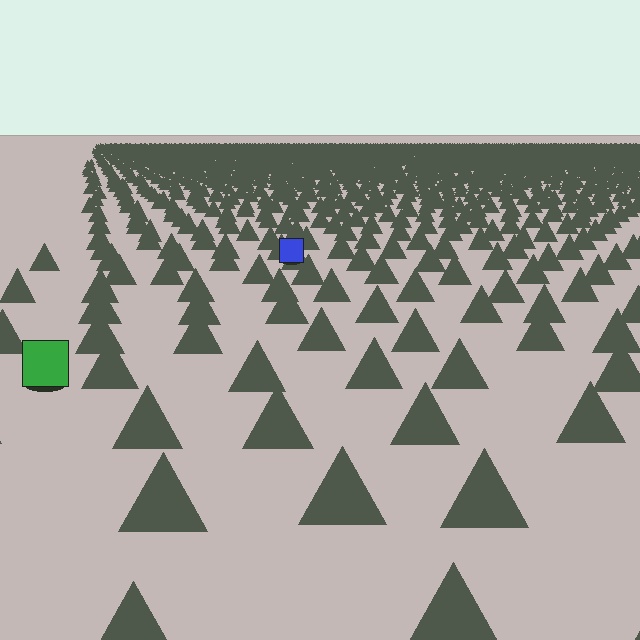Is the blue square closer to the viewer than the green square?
No. The green square is closer — you can tell from the texture gradient: the ground texture is coarser near it.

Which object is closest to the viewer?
The green square is closest. The texture marks near it are larger and more spread out.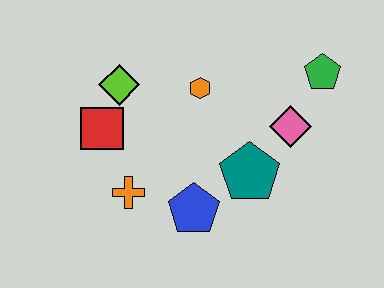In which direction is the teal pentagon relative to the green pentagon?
The teal pentagon is below the green pentagon.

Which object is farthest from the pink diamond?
The red square is farthest from the pink diamond.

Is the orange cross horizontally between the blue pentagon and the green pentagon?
No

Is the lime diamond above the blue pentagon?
Yes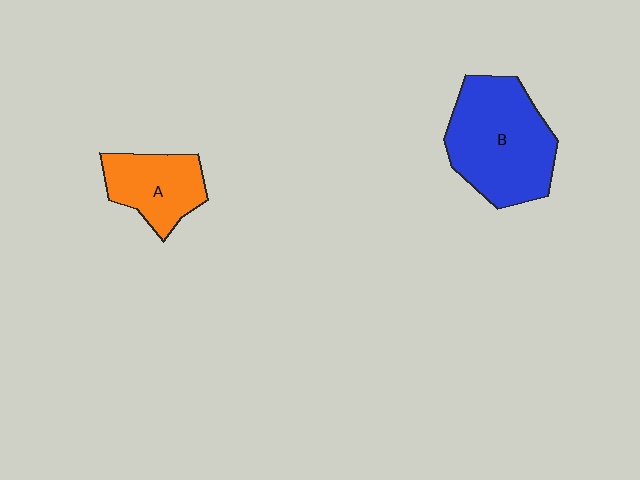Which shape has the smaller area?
Shape A (orange).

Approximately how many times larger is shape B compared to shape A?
Approximately 1.8 times.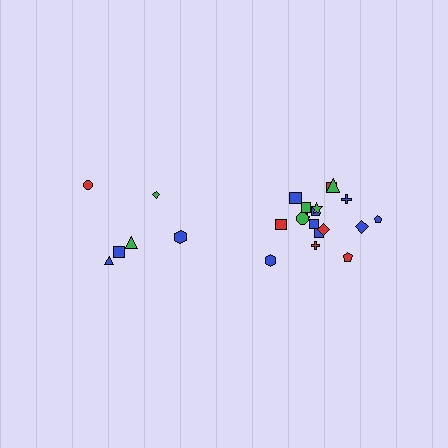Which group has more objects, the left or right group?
The right group.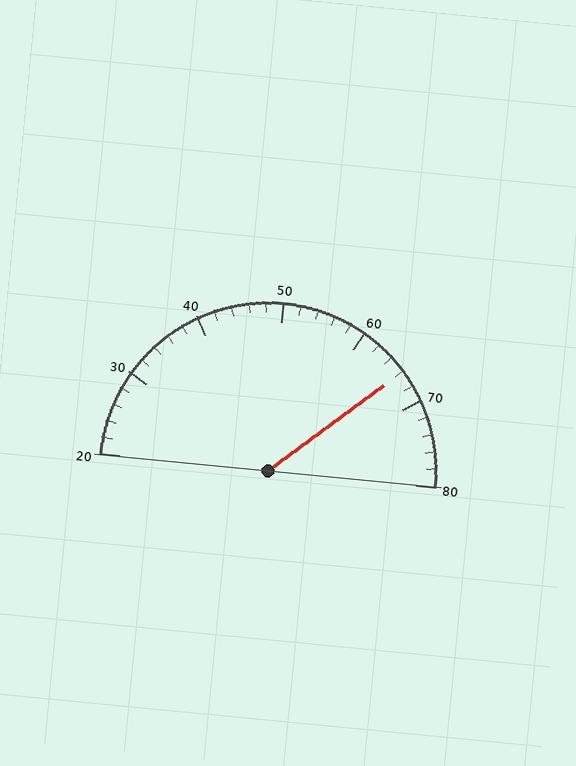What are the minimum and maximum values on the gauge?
The gauge ranges from 20 to 80.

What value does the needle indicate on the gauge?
The needle indicates approximately 66.